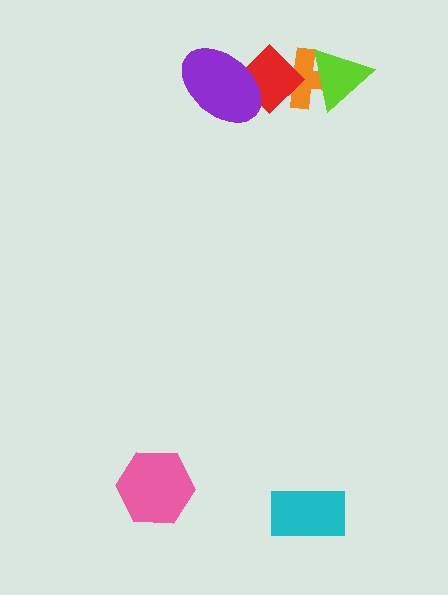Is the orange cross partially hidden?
Yes, it is partially covered by another shape.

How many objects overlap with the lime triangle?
1 object overlaps with the lime triangle.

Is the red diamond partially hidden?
Yes, it is partially covered by another shape.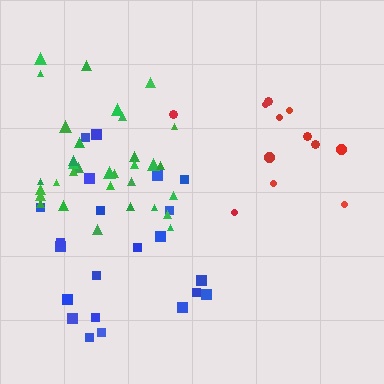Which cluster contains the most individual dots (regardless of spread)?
Green (33).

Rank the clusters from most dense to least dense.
green, red, blue.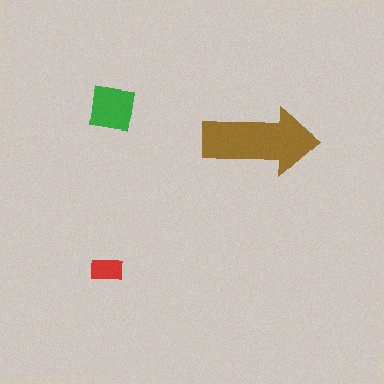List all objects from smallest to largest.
The red rectangle, the green square, the brown arrow.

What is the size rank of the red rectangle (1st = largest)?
3rd.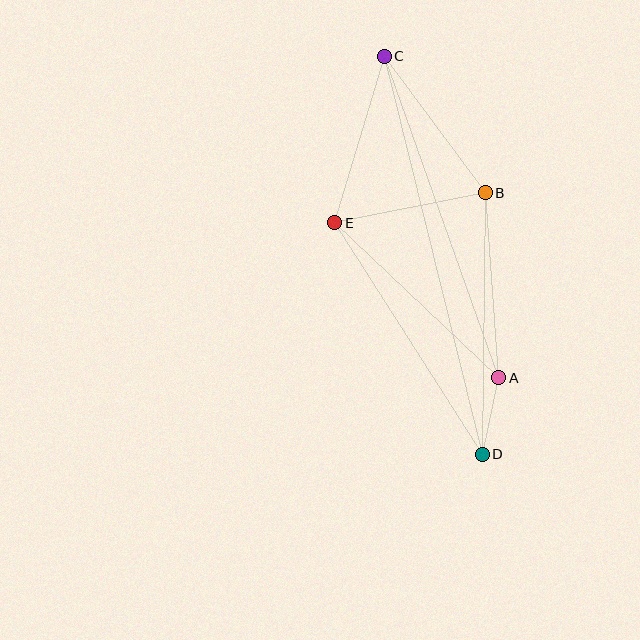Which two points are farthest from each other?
Points C and D are farthest from each other.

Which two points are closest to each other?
Points A and D are closest to each other.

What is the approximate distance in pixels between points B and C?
The distance between B and C is approximately 170 pixels.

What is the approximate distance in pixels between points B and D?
The distance between B and D is approximately 262 pixels.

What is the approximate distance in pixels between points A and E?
The distance between A and E is approximately 226 pixels.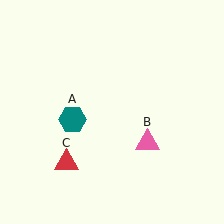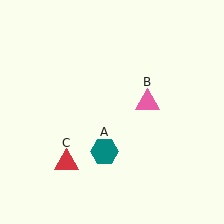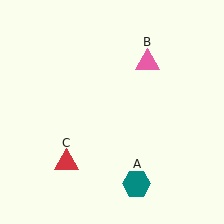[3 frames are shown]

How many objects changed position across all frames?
2 objects changed position: teal hexagon (object A), pink triangle (object B).